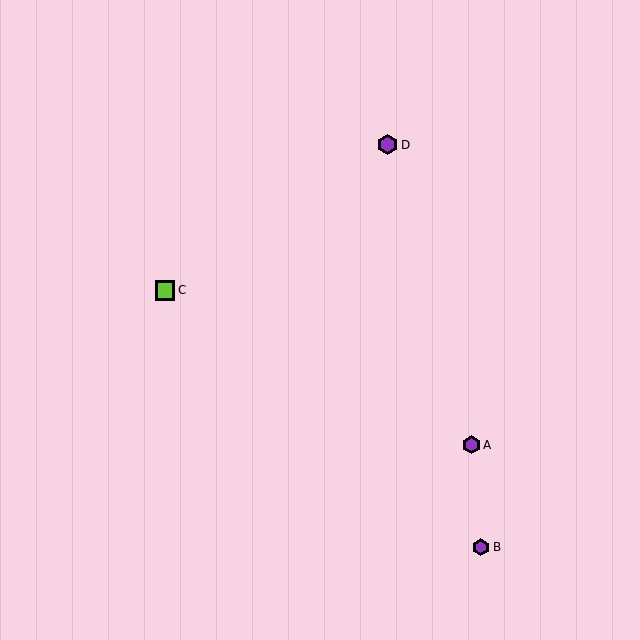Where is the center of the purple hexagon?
The center of the purple hexagon is at (471, 445).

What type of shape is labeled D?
Shape D is a purple hexagon.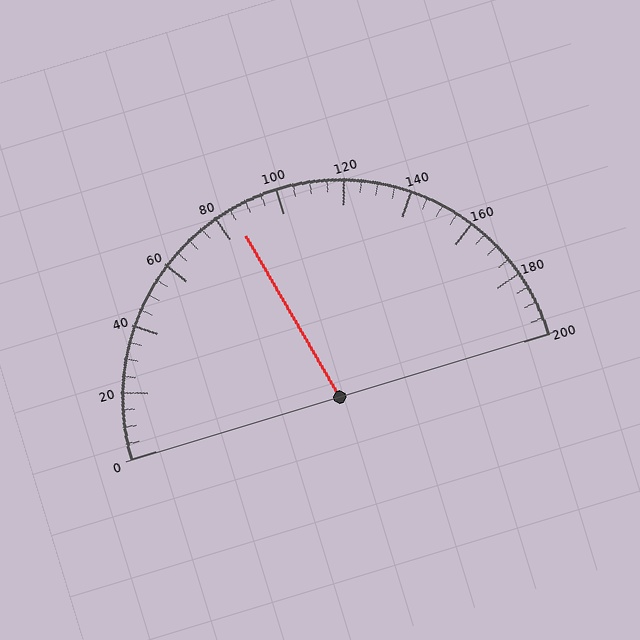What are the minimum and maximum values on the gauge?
The gauge ranges from 0 to 200.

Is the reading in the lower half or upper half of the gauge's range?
The reading is in the lower half of the range (0 to 200).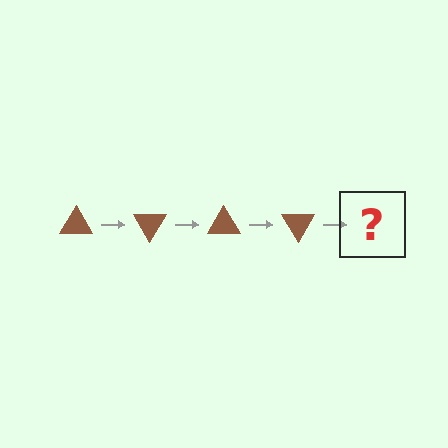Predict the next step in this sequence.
The next step is a brown triangle rotated 240 degrees.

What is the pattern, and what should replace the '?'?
The pattern is that the triangle rotates 60 degrees each step. The '?' should be a brown triangle rotated 240 degrees.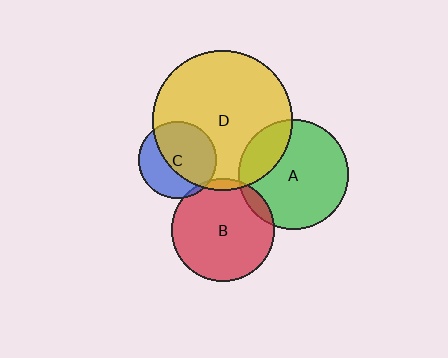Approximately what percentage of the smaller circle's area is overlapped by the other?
Approximately 5%.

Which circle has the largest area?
Circle D (yellow).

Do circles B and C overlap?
Yes.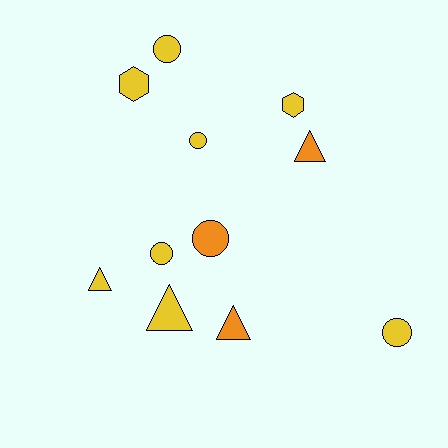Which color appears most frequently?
Yellow, with 8 objects.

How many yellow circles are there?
There are 4 yellow circles.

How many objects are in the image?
There are 11 objects.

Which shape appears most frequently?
Circle, with 5 objects.